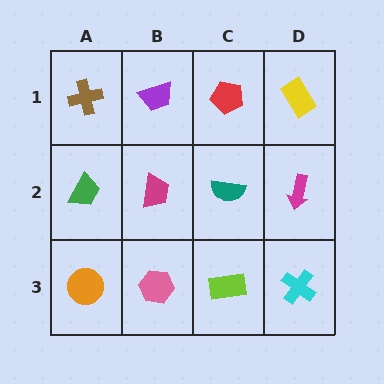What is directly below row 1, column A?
A green trapezoid.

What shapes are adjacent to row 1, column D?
A magenta arrow (row 2, column D), a red pentagon (row 1, column C).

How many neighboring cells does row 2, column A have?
3.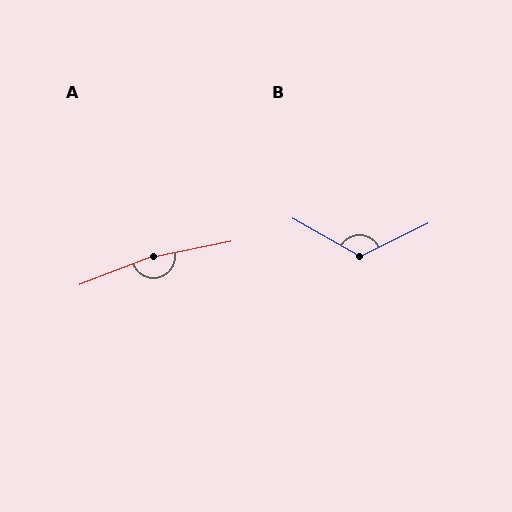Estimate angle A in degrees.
Approximately 170 degrees.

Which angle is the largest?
A, at approximately 170 degrees.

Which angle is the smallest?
B, at approximately 124 degrees.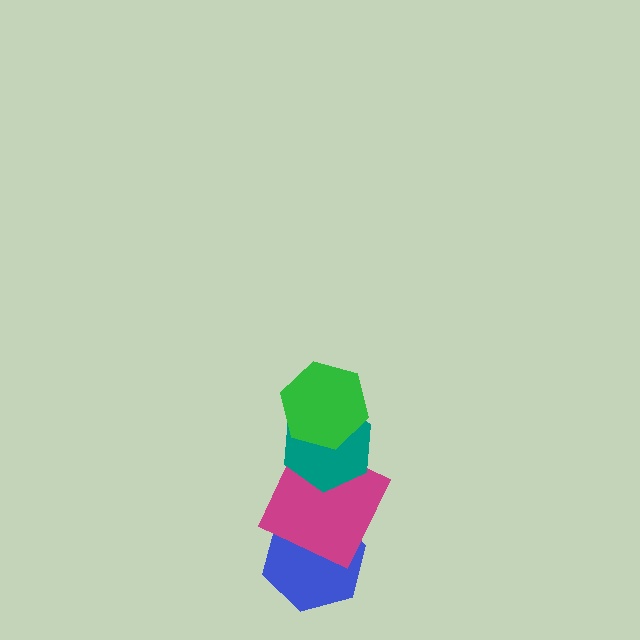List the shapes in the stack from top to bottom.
From top to bottom: the green hexagon, the teal hexagon, the magenta square, the blue hexagon.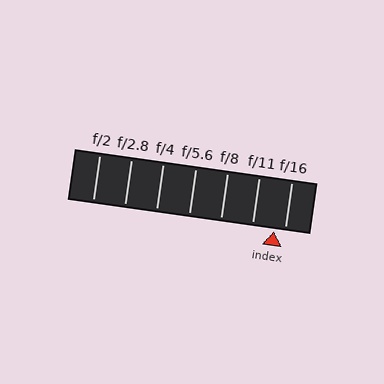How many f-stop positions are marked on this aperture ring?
There are 7 f-stop positions marked.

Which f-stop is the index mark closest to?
The index mark is closest to f/16.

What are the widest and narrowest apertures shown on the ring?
The widest aperture shown is f/2 and the narrowest is f/16.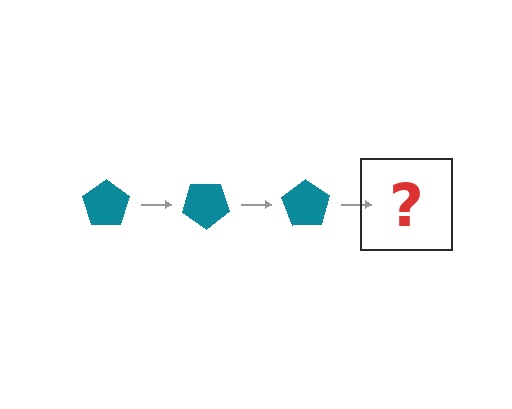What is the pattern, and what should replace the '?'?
The pattern is that the pentagon rotates 35 degrees each step. The '?' should be a teal pentagon rotated 105 degrees.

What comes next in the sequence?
The next element should be a teal pentagon rotated 105 degrees.